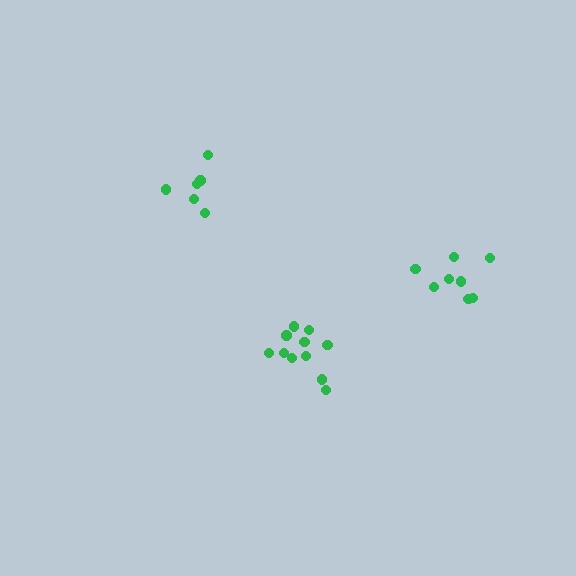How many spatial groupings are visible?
There are 3 spatial groupings.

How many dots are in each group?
Group 1: 8 dots, Group 2: 6 dots, Group 3: 11 dots (25 total).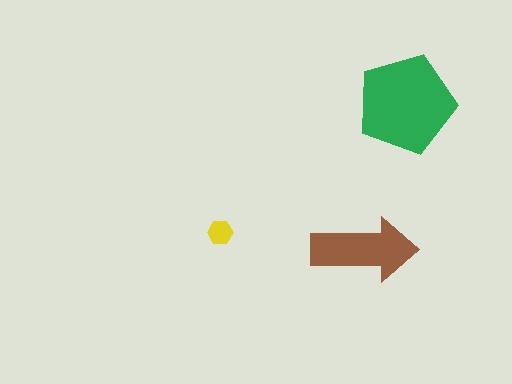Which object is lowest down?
The brown arrow is bottommost.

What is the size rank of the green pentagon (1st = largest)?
1st.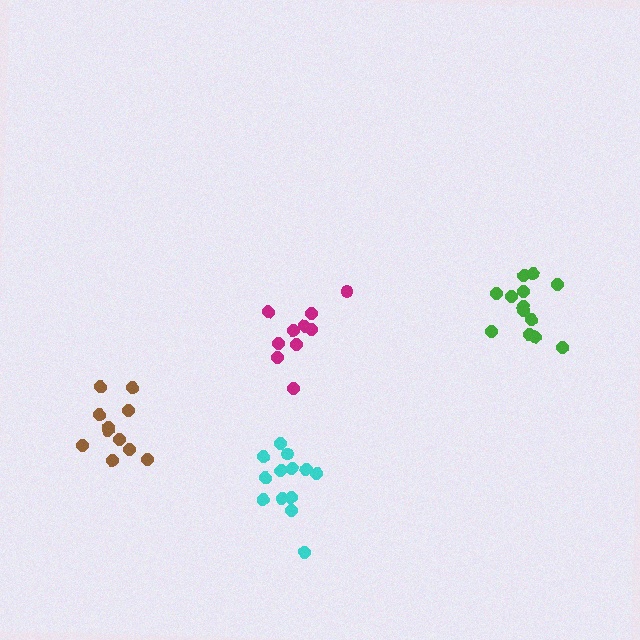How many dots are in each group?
Group 1: 13 dots, Group 2: 13 dots, Group 3: 10 dots, Group 4: 11 dots (47 total).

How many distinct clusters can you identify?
There are 4 distinct clusters.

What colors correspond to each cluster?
The clusters are colored: green, cyan, magenta, brown.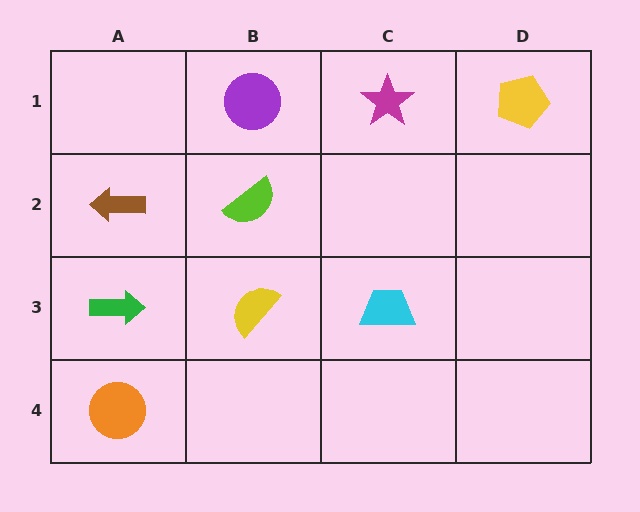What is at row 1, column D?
A yellow pentagon.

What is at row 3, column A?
A green arrow.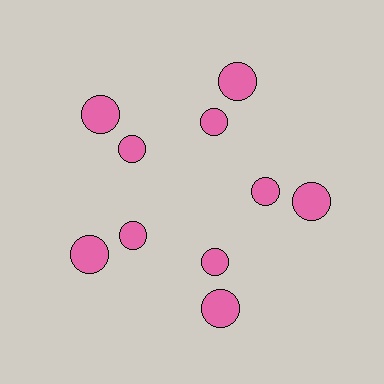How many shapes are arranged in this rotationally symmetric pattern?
There are 10 shapes, arranged in 5 groups of 2.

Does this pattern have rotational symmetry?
Yes, this pattern has 5-fold rotational symmetry. It looks the same after rotating 72 degrees around the center.